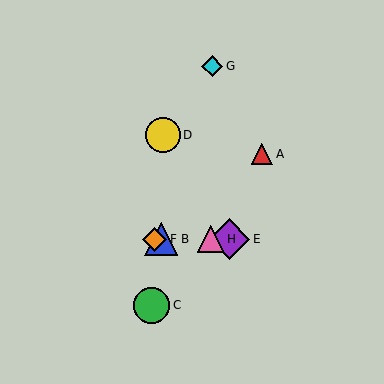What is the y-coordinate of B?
Object B is at y≈239.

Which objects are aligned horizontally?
Objects B, E, F, H are aligned horizontally.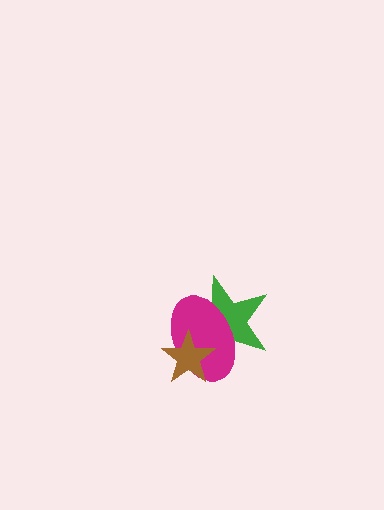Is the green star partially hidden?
Yes, it is partially covered by another shape.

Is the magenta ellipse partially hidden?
Yes, it is partially covered by another shape.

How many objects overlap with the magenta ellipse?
2 objects overlap with the magenta ellipse.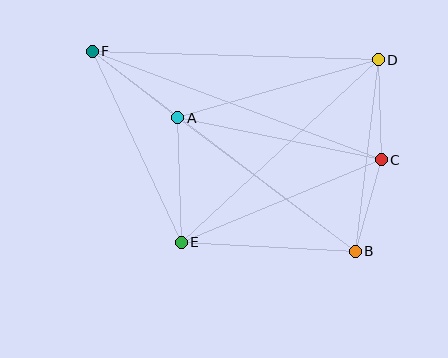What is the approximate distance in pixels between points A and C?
The distance between A and C is approximately 208 pixels.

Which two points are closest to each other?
Points B and C are closest to each other.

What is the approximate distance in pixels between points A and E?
The distance between A and E is approximately 125 pixels.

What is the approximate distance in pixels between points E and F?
The distance between E and F is approximately 211 pixels.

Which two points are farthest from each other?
Points B and F are farthest from each other.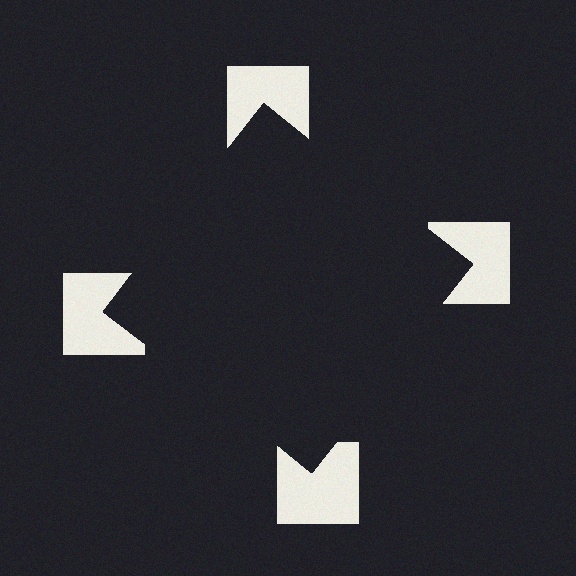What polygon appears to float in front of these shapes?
An illusory square — its edges are inferred from the aligned wedge cuts in the notched squares, not physically drawn.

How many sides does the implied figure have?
4 sides.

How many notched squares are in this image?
There are 4 — one at each vertex of the illusory square.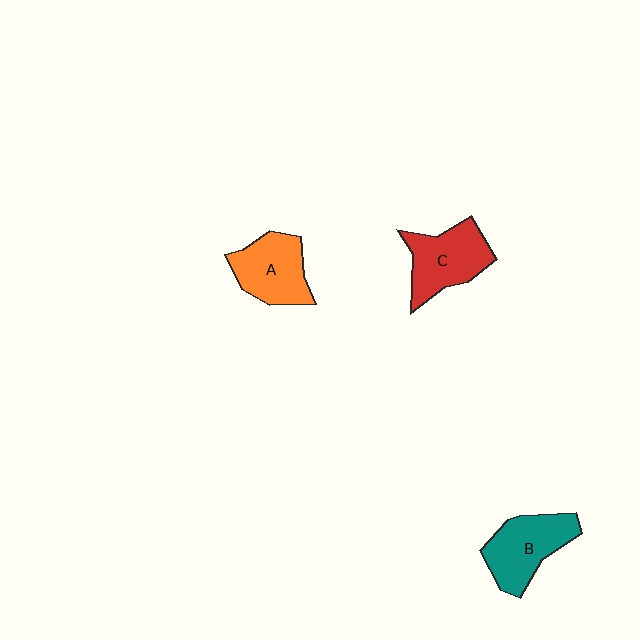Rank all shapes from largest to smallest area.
From largest to smallest: B (teal), C (red), A (orange).